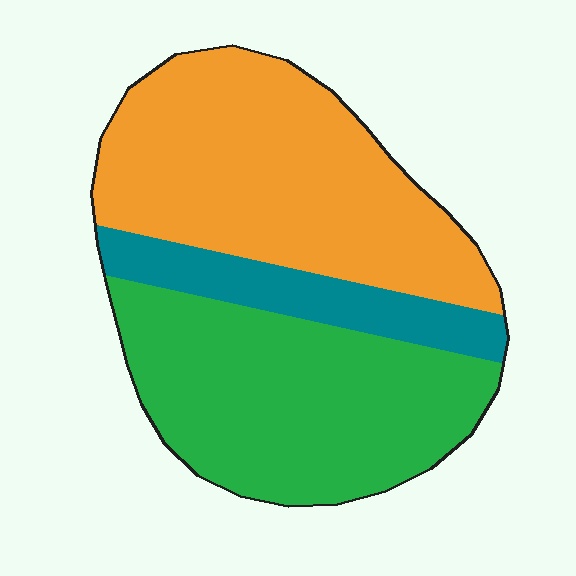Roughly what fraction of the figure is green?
Green takes up between a third and a half of the figure.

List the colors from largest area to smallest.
From largest to smallest: orange, green, teal.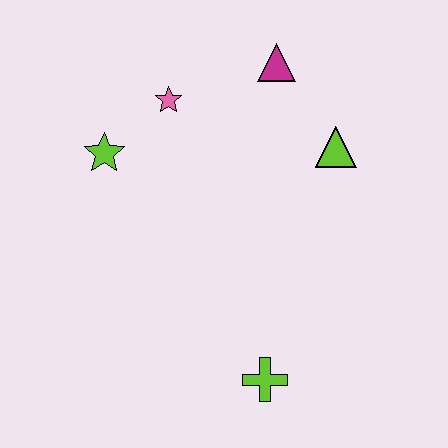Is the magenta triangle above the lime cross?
Yes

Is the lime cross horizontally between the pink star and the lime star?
No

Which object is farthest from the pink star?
The lime cross is farthest from the pink star.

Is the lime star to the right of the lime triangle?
No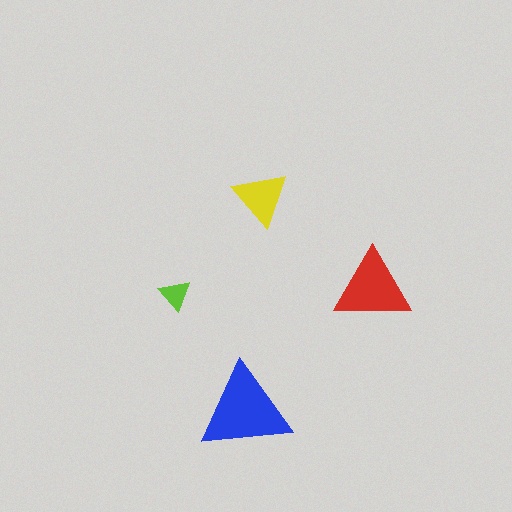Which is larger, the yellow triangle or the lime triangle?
The yellow one.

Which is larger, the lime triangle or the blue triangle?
The blue one.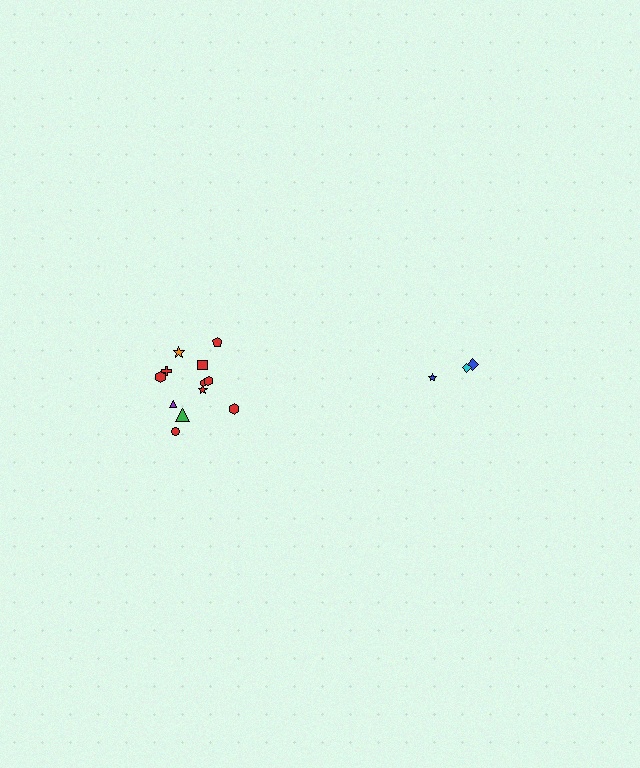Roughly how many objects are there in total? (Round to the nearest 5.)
Roughly 15 objects in total.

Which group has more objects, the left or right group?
The left group.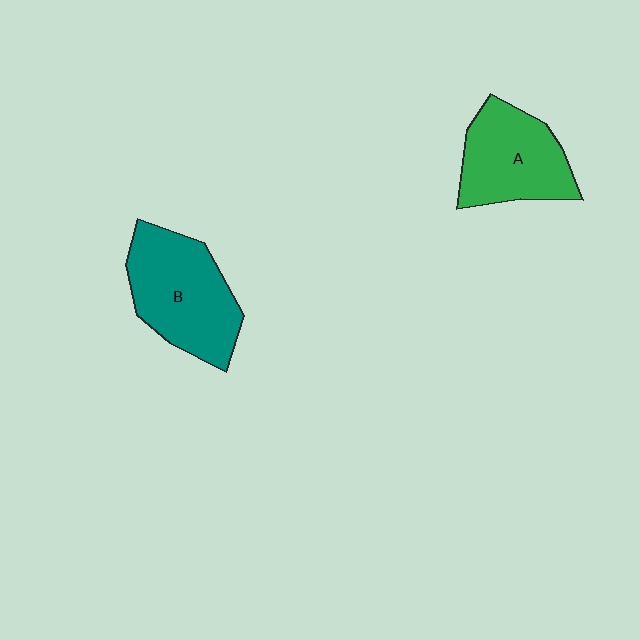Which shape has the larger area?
Shape B (teal).